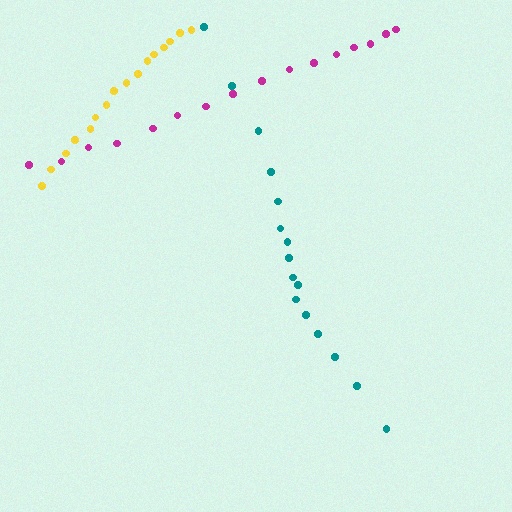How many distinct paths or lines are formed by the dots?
There are 3 distinct paths.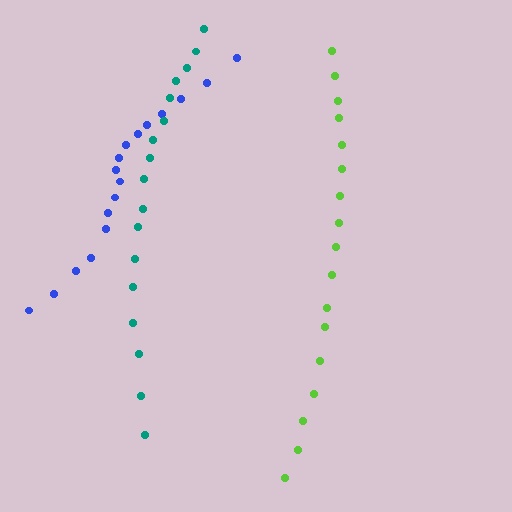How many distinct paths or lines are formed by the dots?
There are 3 distinct paths.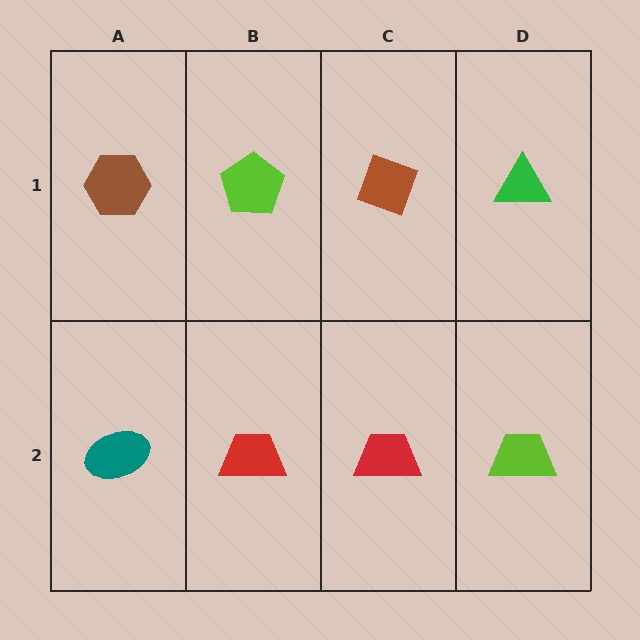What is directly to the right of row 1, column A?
A lime pentagon.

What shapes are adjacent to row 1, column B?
A red trapezoid (row 2, column B), a brown hexagon (row 1, column A), a brown diamond (row 1, column C).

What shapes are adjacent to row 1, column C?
A red trapezoid (row 2, column C), a lime pentagon (row 1, column B), a green triangle (row 1, column D).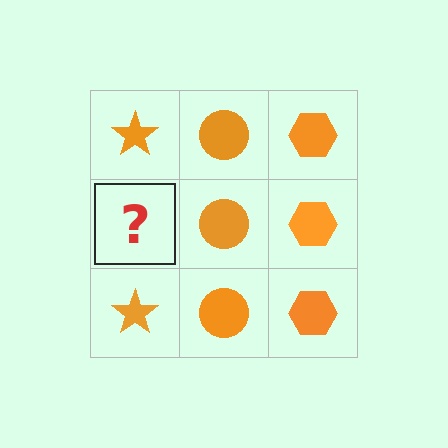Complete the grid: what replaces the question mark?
The question mark should be replaced with an orange star.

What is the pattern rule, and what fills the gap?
The rule is that each column has a consistent shape. The gap should be filled with an orange star.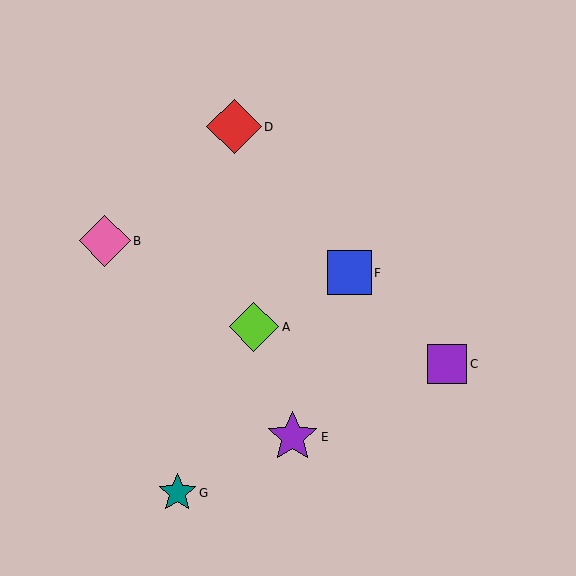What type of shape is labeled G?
Shape G is a teal star.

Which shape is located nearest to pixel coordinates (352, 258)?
The blue square (labeled F) at (349, 273) is nearest to that location.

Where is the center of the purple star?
The center of the purple star is at (293, 437).